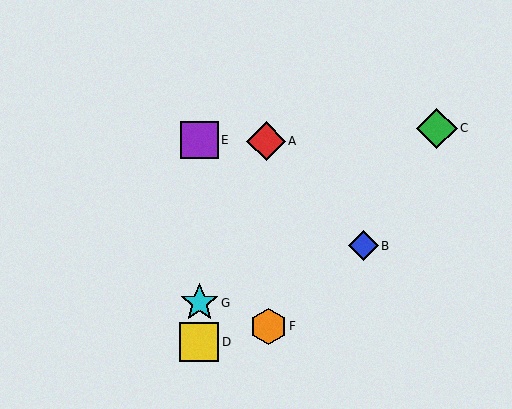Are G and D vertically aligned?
Yes, both are at x≈199.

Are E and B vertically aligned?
No, E is at x≈199 and B is at x≈364.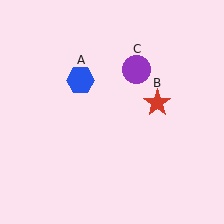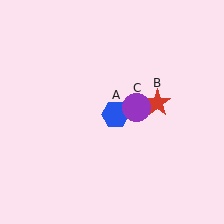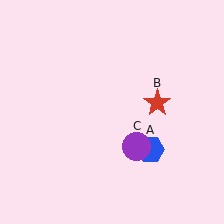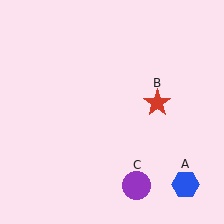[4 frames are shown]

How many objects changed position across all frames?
2 objects changed position: blue hexagon (object A), purple circle (object C).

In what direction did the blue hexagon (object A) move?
The blue hexagon (object A) moved down and to the right.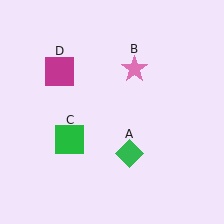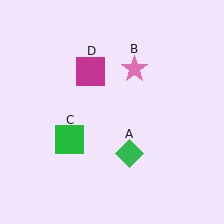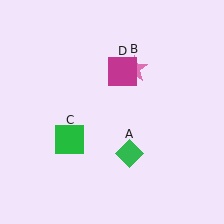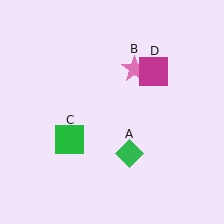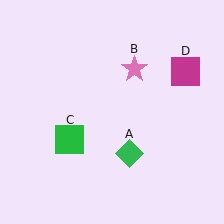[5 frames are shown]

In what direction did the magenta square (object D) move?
The magenta square (object D) moved right.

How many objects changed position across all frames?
1 object changed position: magenta square (object D).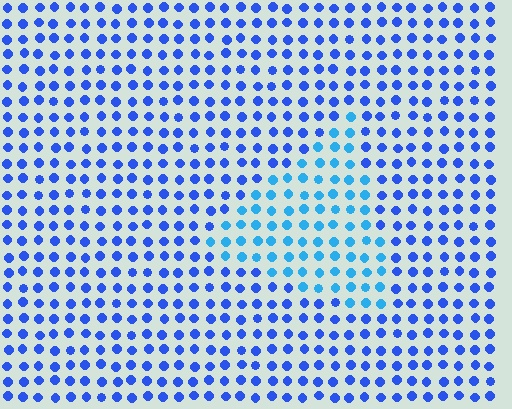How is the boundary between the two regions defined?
The boundary is defined purely by a slight shift in hue (about 28 degrees). Spacing, size, and orientation are identical on both sides.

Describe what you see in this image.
The image is filled with small blue elements in a uniform arrangement. A triangle-shaped region is visible where the elements are tinted to a slightly different hue, forming a subtle color boundary.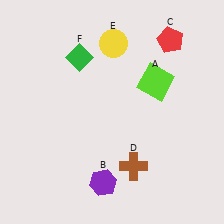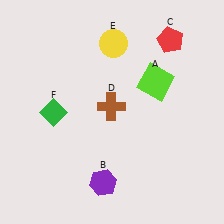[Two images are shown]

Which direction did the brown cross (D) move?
The brown cross (D) moved up.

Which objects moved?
The objects that moved are: the brown cross (D), the green diamond (F).